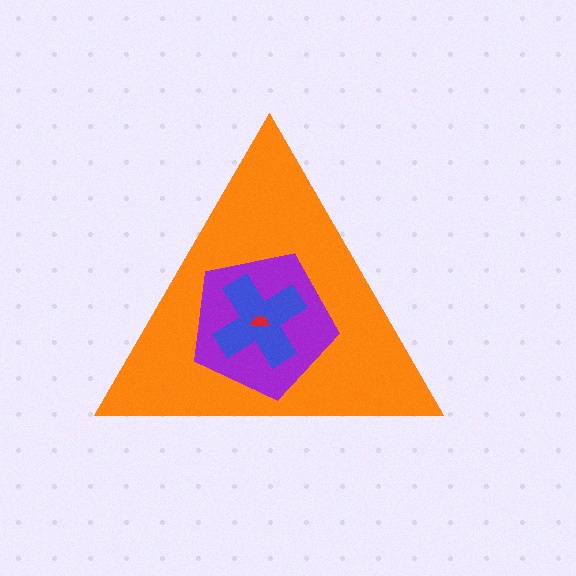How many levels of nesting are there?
4.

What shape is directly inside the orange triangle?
The purple pentagon.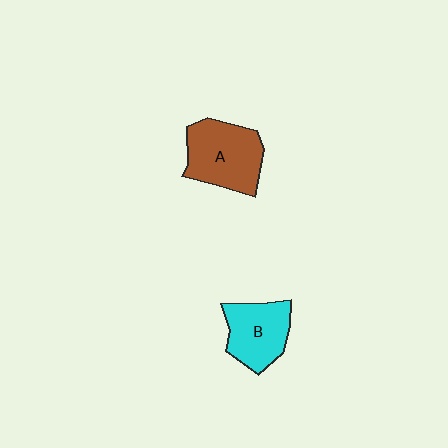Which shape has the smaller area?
Shape B (cyan).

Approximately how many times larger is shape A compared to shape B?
Approximately 1.2 times.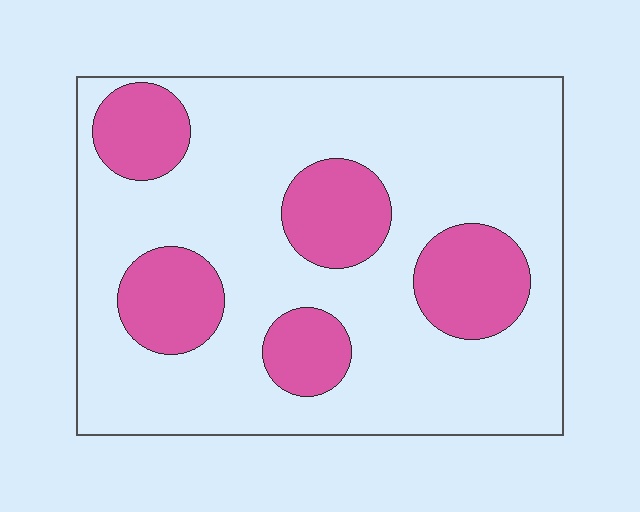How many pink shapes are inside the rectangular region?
5.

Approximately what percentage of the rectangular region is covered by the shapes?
Approximately 25%.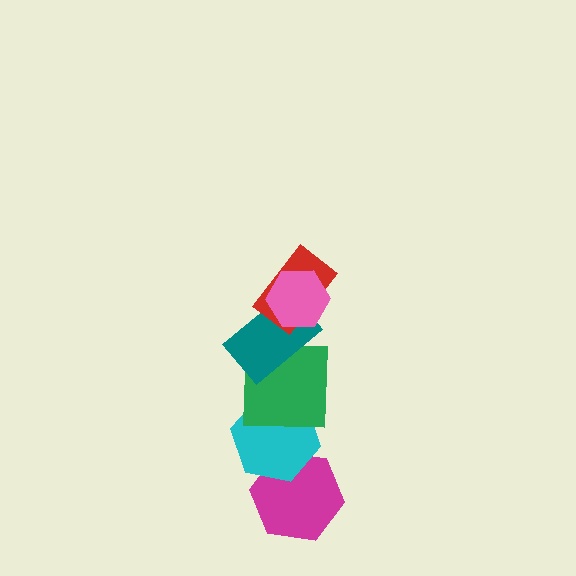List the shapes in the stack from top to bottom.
From top to bottom: the pink hexagon, the red rectangle, the teal rectangle, the green square, the cyan hexagon, the magenta hexagon.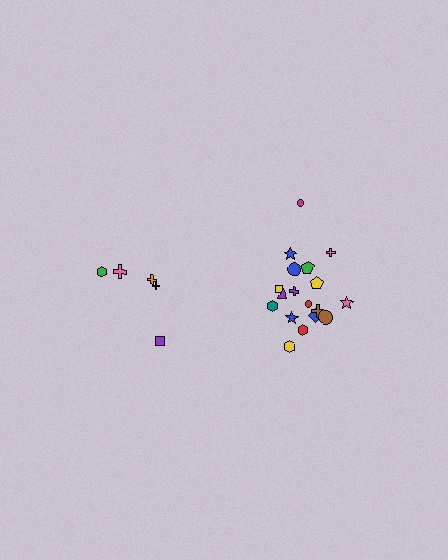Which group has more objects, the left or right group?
The right group.